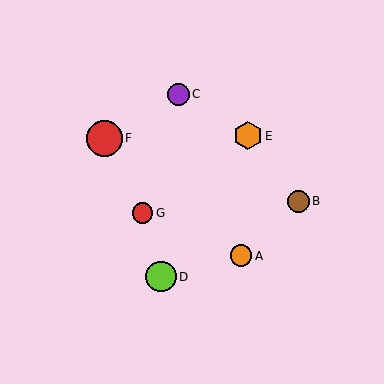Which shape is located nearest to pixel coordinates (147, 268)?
The lime circle (labeled D) at (161, 277) is nearest to that location.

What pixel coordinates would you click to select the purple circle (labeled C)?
Click at (178, 94) to select the purple circle C.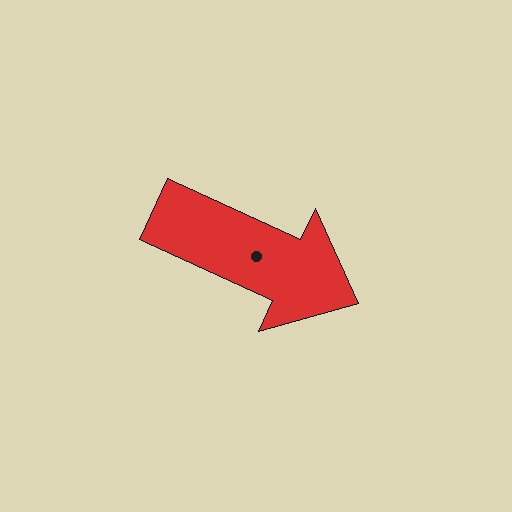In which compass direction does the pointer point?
Southeast.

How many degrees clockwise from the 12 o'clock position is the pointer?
Approximately 115 degrees.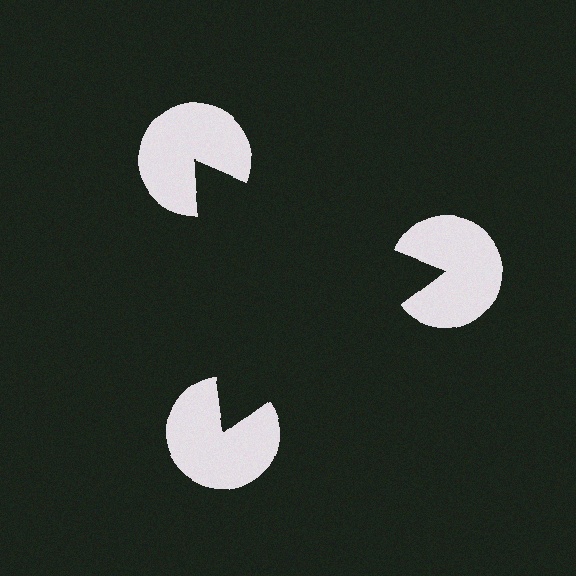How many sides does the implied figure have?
3 sides.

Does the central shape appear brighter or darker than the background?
It typically appears slightly darker than the background, even though no actual brightness change is drawn.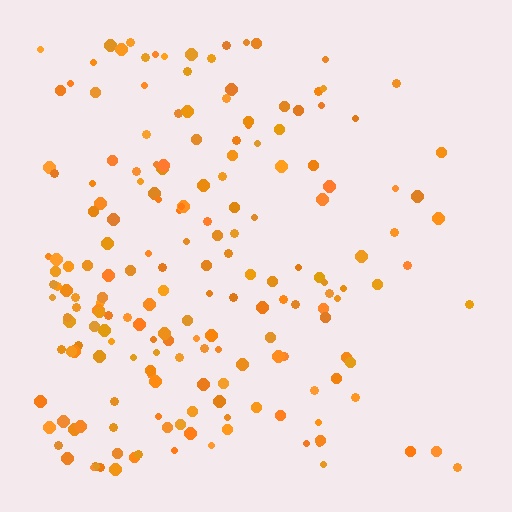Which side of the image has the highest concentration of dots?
The left.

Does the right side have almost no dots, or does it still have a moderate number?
Still a moderate number, just noticeably fewer than the left.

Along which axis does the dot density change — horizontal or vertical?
Horizontal.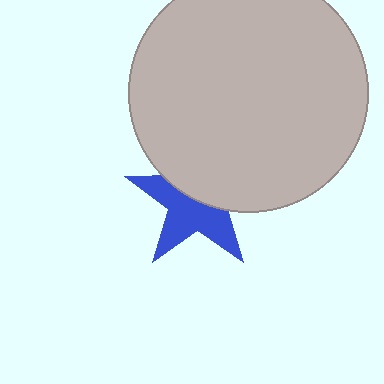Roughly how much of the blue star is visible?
About half of it is visible (roughly 54%).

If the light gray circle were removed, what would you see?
You would see the complete blue star.